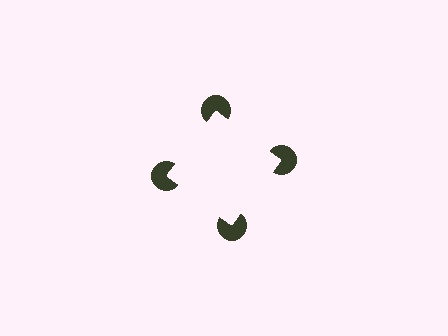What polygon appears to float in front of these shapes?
An illusory square — its edges are inferred from the aligned wedge cuts in the pac-man discs, not physically drawn.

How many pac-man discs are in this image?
There are 4 — one at each vertex of the illusory square.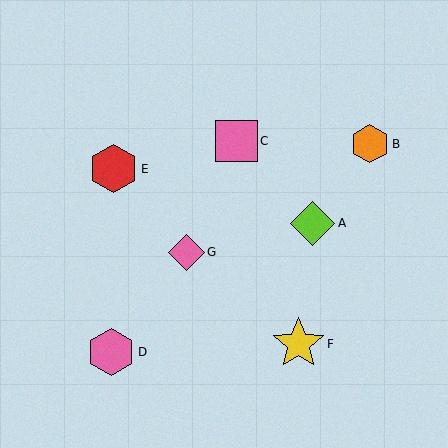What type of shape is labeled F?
Shape F is a yellow star.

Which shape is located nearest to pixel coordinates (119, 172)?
The red hexagon (labeled E) at (114, 169) is nearest to that location.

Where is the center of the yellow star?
The center of the yellow star is at (299, 344).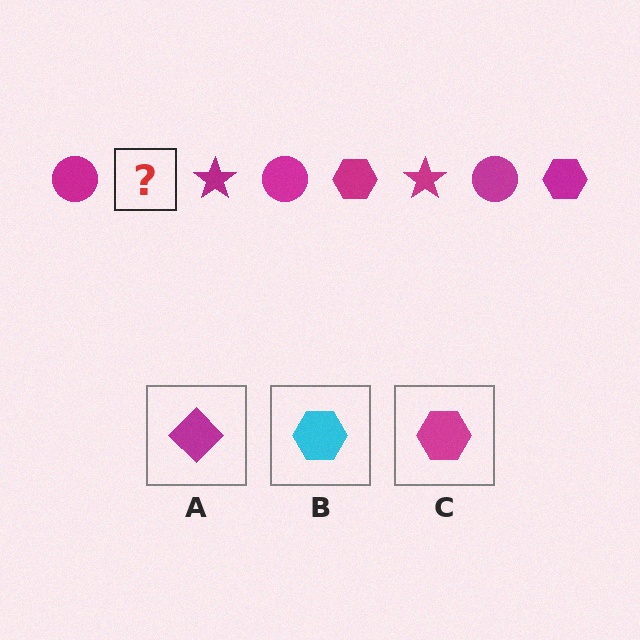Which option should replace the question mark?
Option C.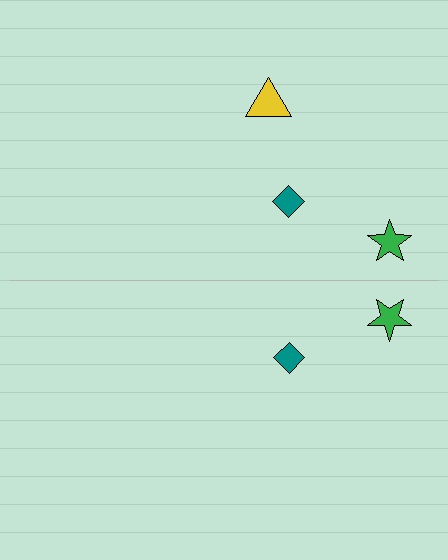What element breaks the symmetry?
A yellow triangle is missing from the bottom side.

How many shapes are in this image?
There are 5 shapes in this image.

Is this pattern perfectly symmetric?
No, the pattern is not perfectly symmetric. A yellow triangle is missing from the bottom side.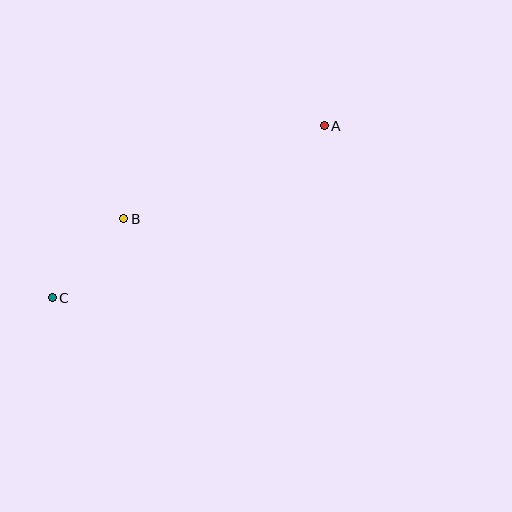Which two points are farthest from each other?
Points A and C are farthest from each other.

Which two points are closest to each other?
Points B and C are closest to each other.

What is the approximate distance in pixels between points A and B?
The distance between A and B is approximately 221 pixels.